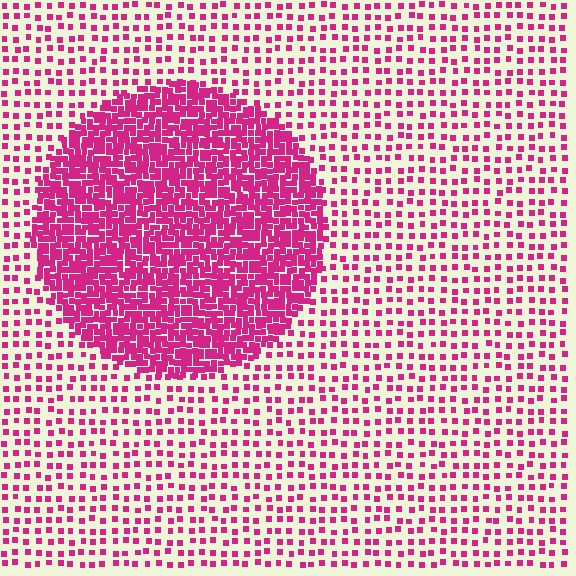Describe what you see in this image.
The image contains small magenta elements arranged at two different densities. A circle-shaped region is visible where the elements are more densely packed than the surrounding area.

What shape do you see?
I see a circle.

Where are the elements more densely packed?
The elements are more densely packed inside the circle boundary.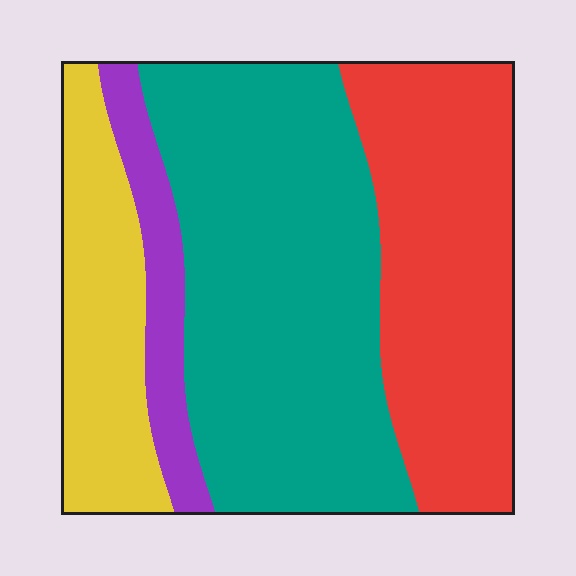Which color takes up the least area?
Purple, at roughly 10%.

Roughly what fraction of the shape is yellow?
Yellow takes up about one sixth (1/6) of the shape.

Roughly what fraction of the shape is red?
Red takes up between a quarter and a half of the shape.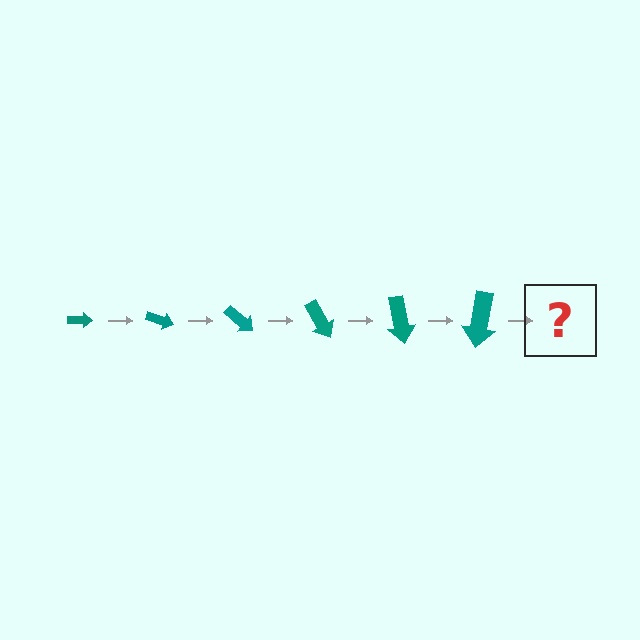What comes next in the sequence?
The next element should be an arrow, larger than the previous one and rotated 120 degrees from the start.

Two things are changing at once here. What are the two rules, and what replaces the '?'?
The two rules are that the arrow grows larger each step and it rotates 20 degrees each step. The '?' should be an arrow, larger than the previous one and rotated 120 degrees from the start.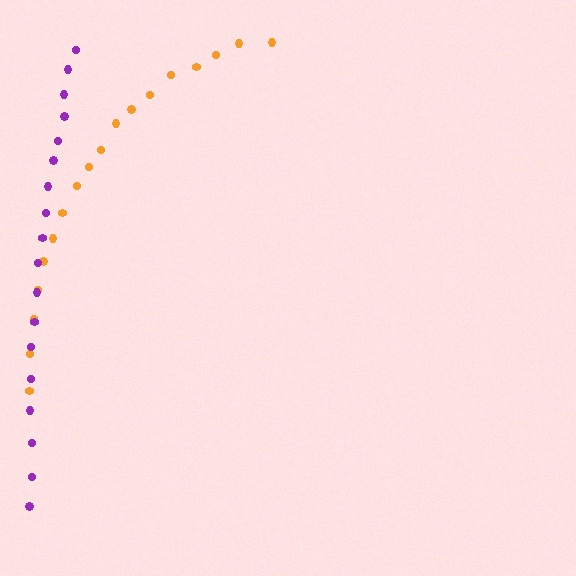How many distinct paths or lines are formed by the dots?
There are 2 distinct paths.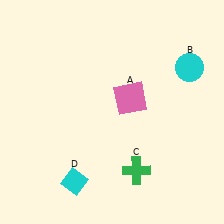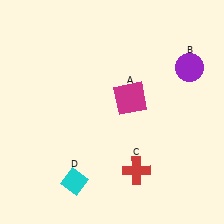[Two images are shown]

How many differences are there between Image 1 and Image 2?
There are 3 differences between the two images.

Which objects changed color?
A changed from pink to magenta. B changed from cyan to purple. C changed from green to red.